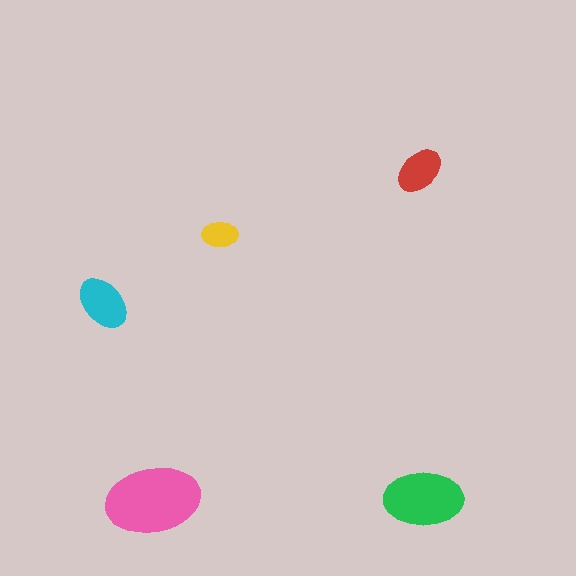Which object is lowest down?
The pink ellipse is bottommost.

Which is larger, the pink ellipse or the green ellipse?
The pink one.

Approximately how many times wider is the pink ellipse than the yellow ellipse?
About 2.5 times wider.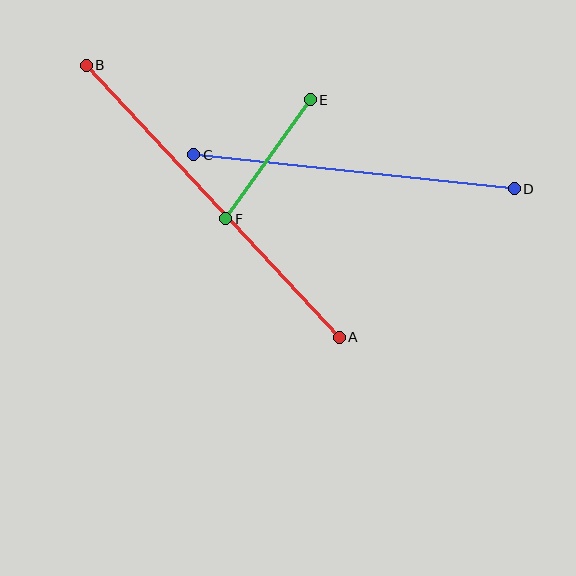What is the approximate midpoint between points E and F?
The midpoint is at approximately (268, 159) pixels.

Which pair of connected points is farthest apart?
Points A and B are farthest apart.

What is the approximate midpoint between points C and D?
The midpoint is at approximately (354, 172) pixels.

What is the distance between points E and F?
The distance is approximately 146 pixels.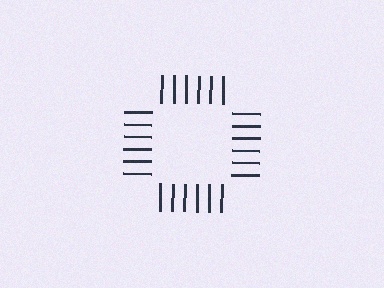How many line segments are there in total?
24 — 6 along each of the 4 edges.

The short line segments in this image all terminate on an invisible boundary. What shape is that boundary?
An illusory square — the line segments terminate on its edges but no continuous stroke is drawn.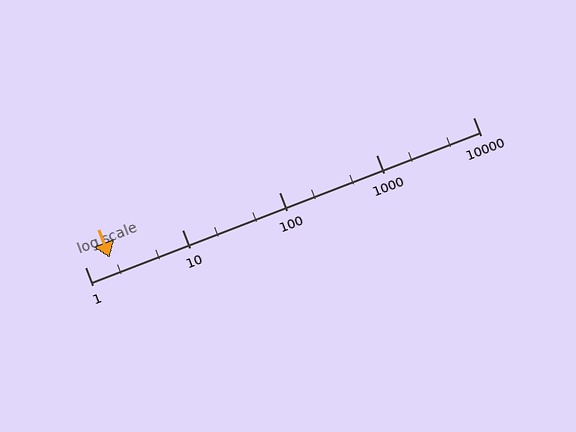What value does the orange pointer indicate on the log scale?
The pointer indicates approximately 1.8.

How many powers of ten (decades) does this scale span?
The scale spans 4 decades, from 1 to 10000.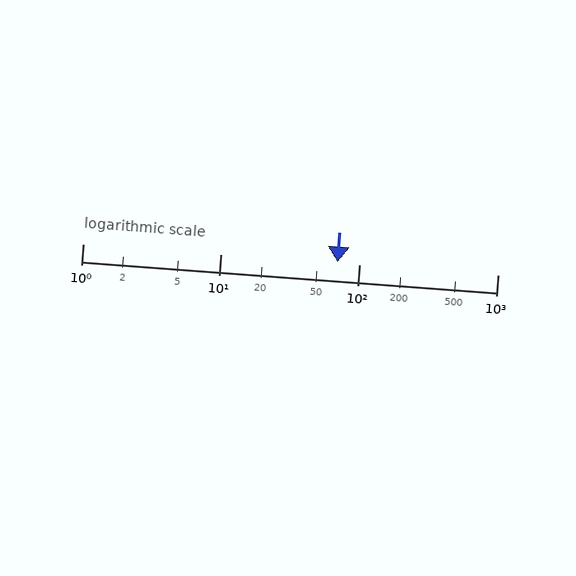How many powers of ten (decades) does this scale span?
The scale spans 3 decades, from 1 to 1000.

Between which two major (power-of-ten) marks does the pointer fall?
The pointer is between 10 and 100.